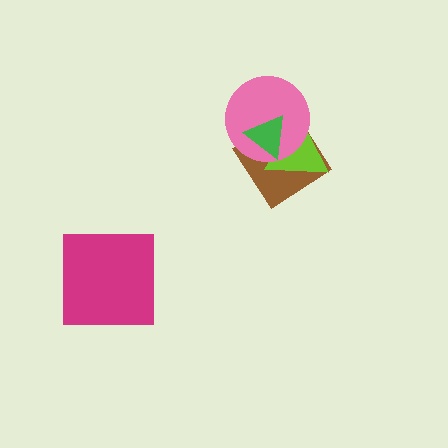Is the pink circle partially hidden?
Yes, it is partially covered by another shape.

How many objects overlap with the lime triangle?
3 objects overlap with the lime triangle.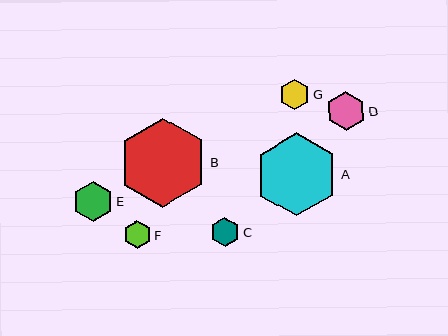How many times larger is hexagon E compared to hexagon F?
Hexagon E is approximately 1.4 times the size of hexagon F.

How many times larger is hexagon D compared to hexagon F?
Hexagon D is approximately 1.4 times the size of hexagon F.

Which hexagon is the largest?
Hexagon B is the largest with a size of approximately 89 pixels.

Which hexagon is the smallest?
Hexagon F is the smallest with a size of approximately 28 pixels.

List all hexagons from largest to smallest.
From largest to smallest: B, A, E, D, G, C, F.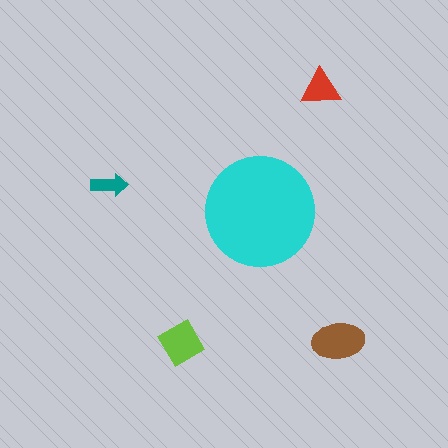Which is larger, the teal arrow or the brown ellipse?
The brown ellipse.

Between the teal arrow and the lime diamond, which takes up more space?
The lime diamond.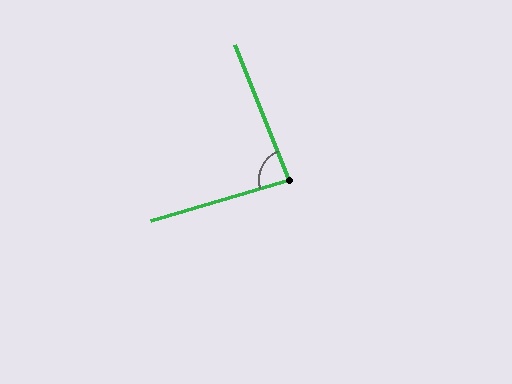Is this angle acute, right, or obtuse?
It is acute.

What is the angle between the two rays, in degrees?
Approximately 85 degrees.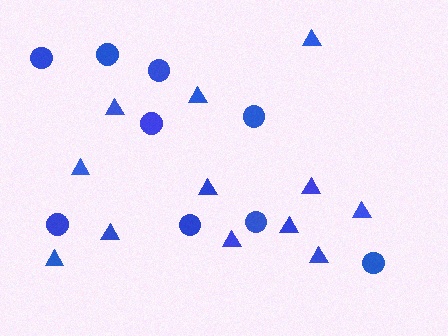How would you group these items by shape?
There are 2 groups: one group of triangles (12) and one group of circles (9).